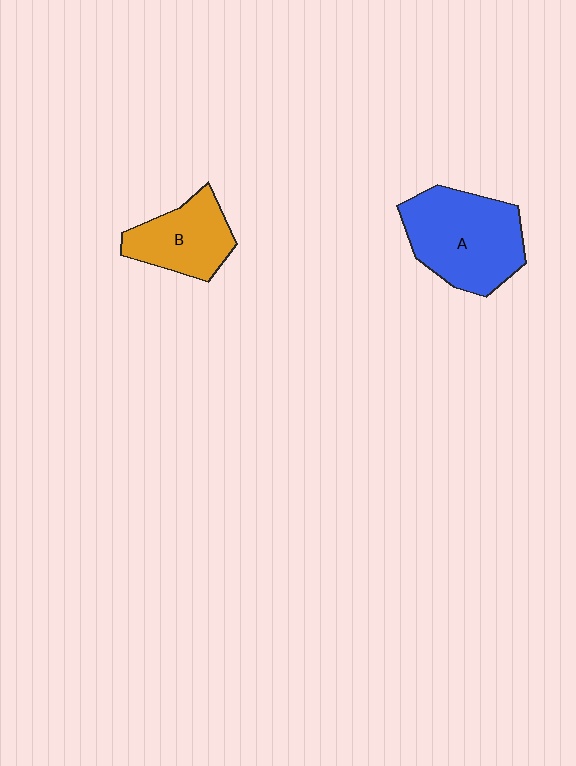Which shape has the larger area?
Shape A (blue).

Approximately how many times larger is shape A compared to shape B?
Approximately 1.5 times.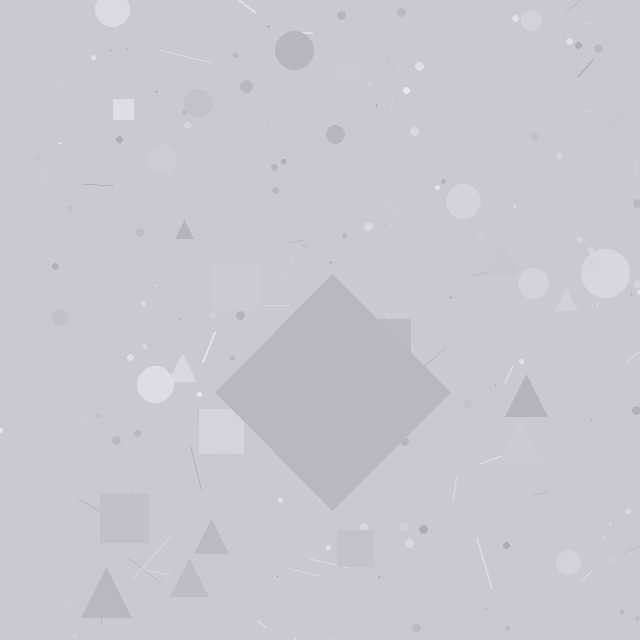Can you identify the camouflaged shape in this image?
The camouflaged shape is a diamond.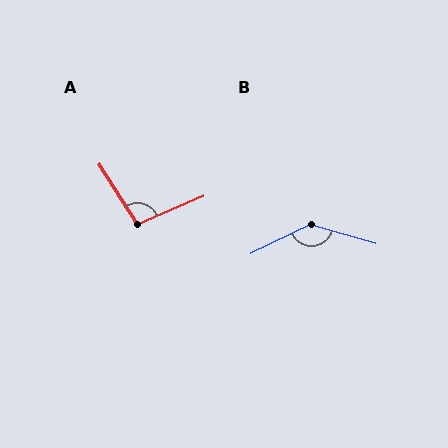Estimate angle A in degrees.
Approximately 100 degrees.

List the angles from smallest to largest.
A (100°), B (138°).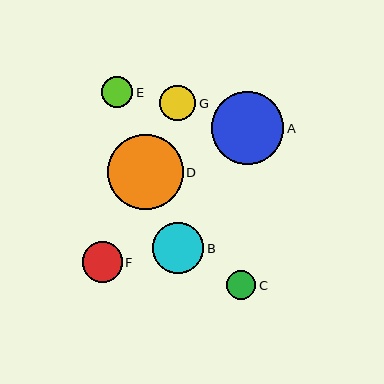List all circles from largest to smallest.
From largest to smallest: D, A, B, F, G, E, C.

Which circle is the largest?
Circle D is the largest with a size of approximately 75 pixels.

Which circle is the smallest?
Circle C is the smallest with a size of approximately 30 pixels.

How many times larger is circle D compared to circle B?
Circle D is approximately 1.5 times the size of circle B.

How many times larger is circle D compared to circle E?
Circle D is approximately 2.4 times the size of circle E.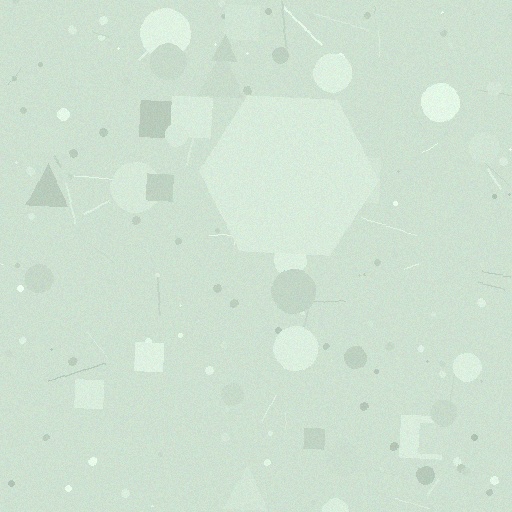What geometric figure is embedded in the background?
A hexagon is embedded in the background.